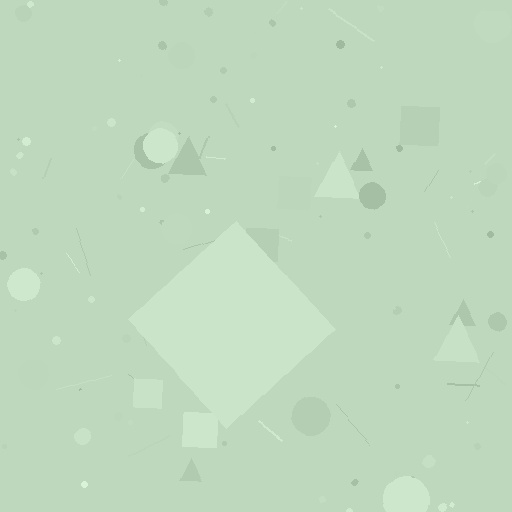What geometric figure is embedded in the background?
A diamond is embedded in the background.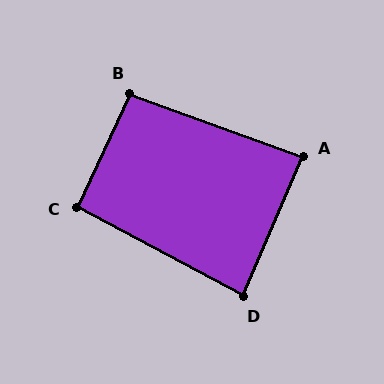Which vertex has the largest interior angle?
B, at approximately 95 degrees.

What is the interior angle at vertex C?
Approximately 93 degrees (approximately right).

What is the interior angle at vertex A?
Approximately 87 degrees (approximately right).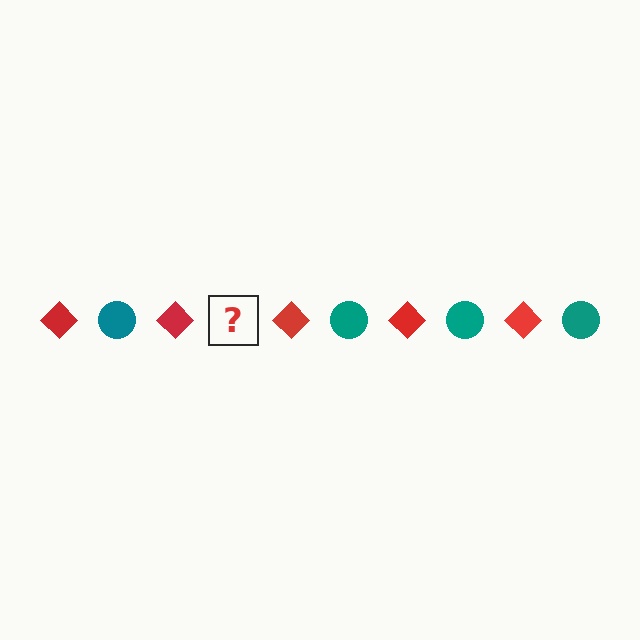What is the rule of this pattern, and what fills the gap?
The rule is that the pattern alternates between red diamond and teal circle. The gap should be filled with a teal circle.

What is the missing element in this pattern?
The missing element is a teal circle.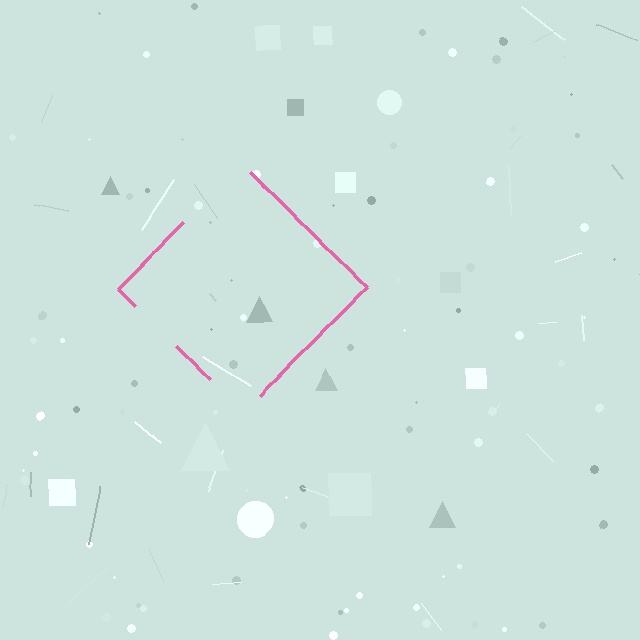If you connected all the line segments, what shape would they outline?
They would outline a diamond.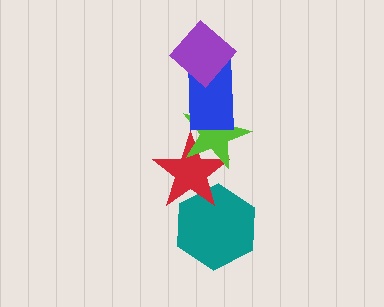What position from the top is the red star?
The red star is 4th from the top.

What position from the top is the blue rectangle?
The blue rectangle is 2nd from the top.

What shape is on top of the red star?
The lime star is on top of the red star.